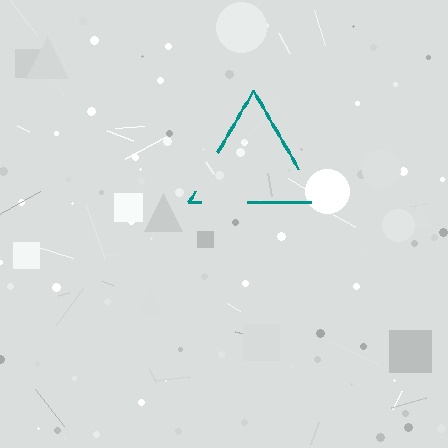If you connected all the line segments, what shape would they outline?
They would outline a triangle.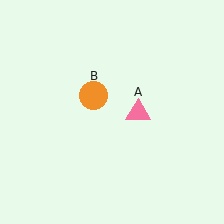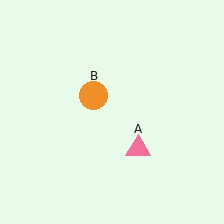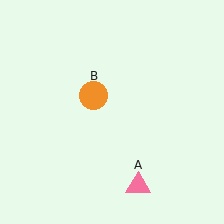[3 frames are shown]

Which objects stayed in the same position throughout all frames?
Orange circle (object B) remained stationary.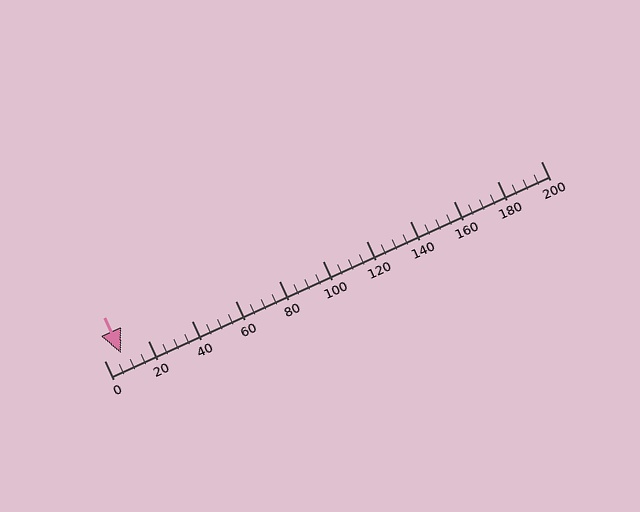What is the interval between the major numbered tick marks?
The major tick marks are spaced 20 units apart.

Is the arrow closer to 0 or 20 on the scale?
The arrow is closer to 0.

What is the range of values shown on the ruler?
The ruler shows values from 0 to 200.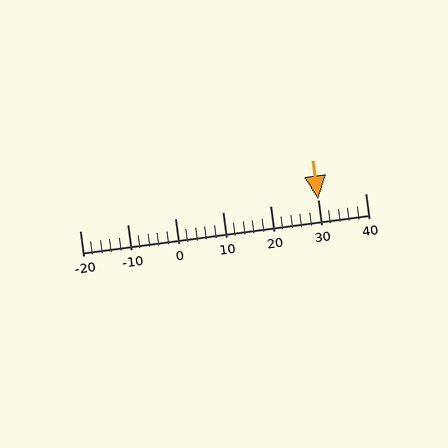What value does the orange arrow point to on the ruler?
The orange arrow points to approximately 30.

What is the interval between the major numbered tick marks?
The major tick marks are spaced 10 units apart.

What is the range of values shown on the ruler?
The ruler shows values from -20 to 40.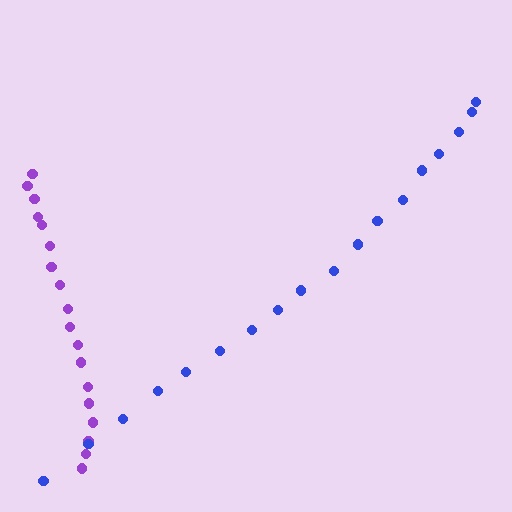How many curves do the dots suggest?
There are 2 distinct paths.